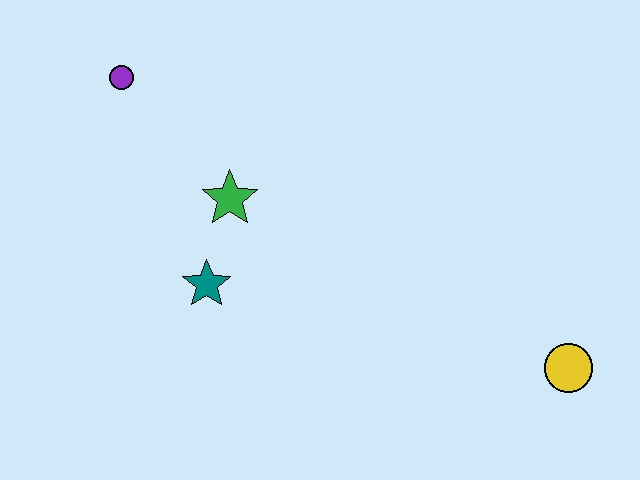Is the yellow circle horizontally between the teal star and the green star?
No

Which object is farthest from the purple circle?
The yellow circle is farthest from the purple circle.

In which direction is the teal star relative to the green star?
The teal star is below the green star.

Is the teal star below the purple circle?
Yes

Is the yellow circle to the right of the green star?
Yes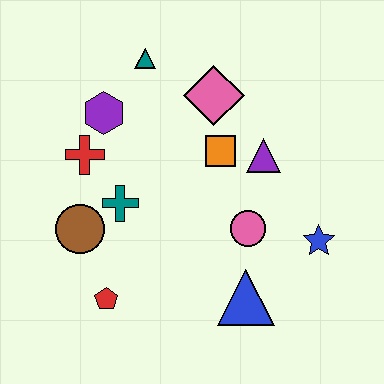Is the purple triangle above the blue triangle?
Yes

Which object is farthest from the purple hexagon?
The blue star is farthest from the purple hexagon.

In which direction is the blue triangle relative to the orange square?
The blue triangle is below the orange square.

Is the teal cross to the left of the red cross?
No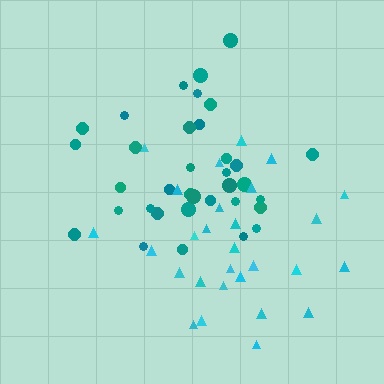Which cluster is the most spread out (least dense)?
Cyan.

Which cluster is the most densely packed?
Teal.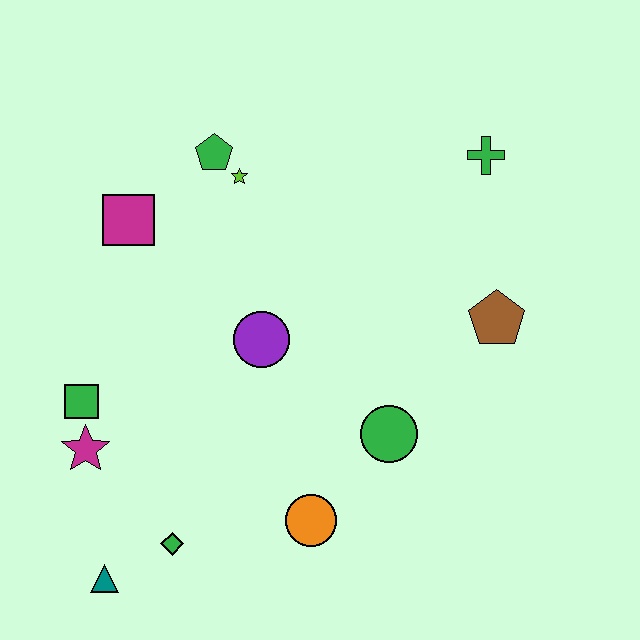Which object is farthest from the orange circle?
The green cross is farthest from the orange circle.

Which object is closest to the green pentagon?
The lime star is closest to the green pentagon.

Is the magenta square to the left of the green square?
No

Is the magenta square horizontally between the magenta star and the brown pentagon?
Yes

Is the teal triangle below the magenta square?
Yes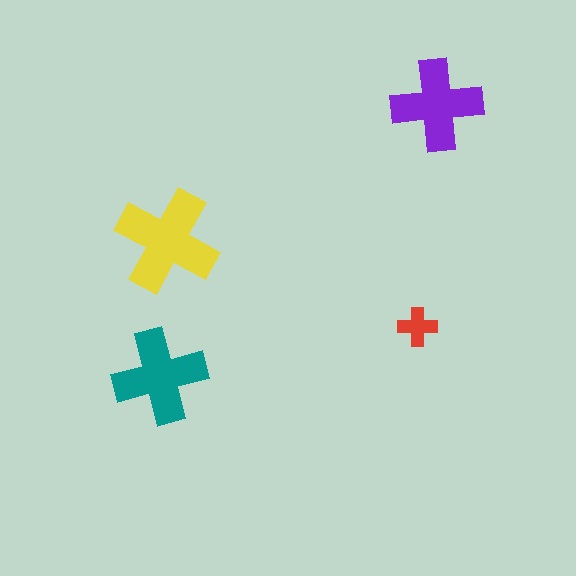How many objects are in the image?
There are 4 objects in the image.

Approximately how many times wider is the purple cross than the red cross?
About 2.5 times wider.